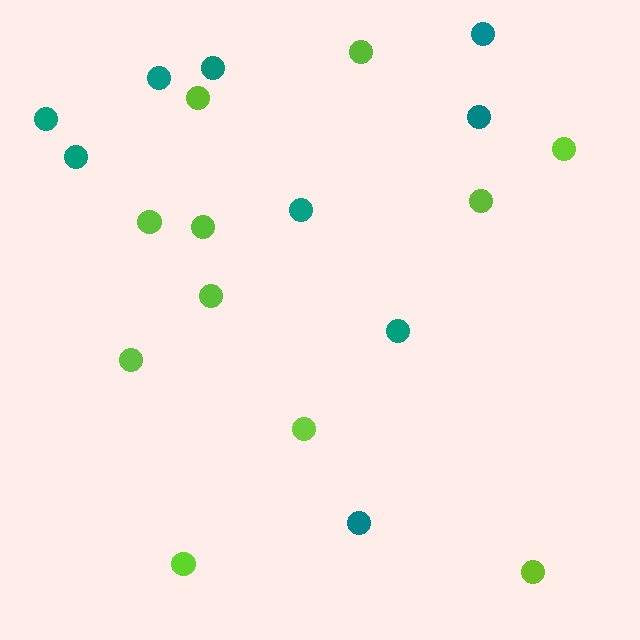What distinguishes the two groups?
There are 2 groups: one group of teal circles (9) and one group of lime circles (11).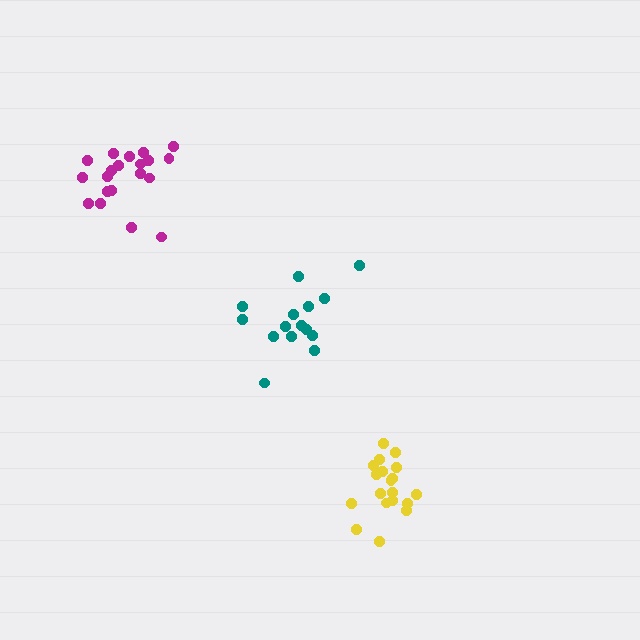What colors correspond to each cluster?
The clusters are colored: magenta, yellow, teal.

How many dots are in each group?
Group 1: 20 dots, Group 2: 19 dots, Group 3: 15 dots (54 total).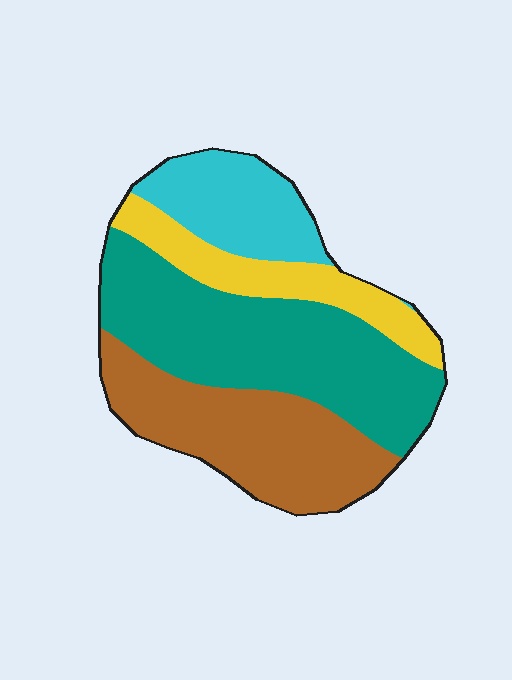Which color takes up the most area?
Teal, at roughly 40%.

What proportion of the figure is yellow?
Yellow takes up less than a quarter of the figure.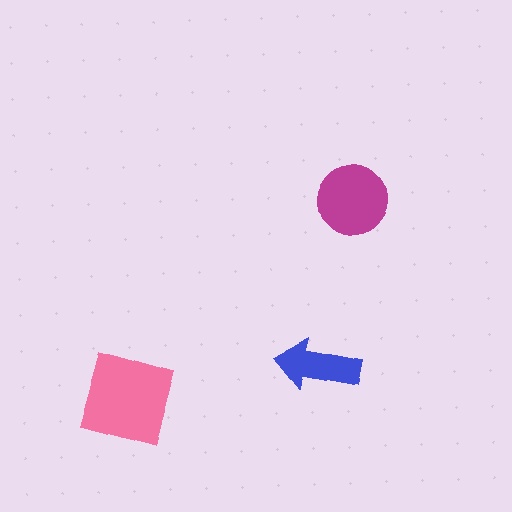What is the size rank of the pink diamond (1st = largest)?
1st.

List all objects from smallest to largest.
The blue arrow, the magenta circle, the pink diamond.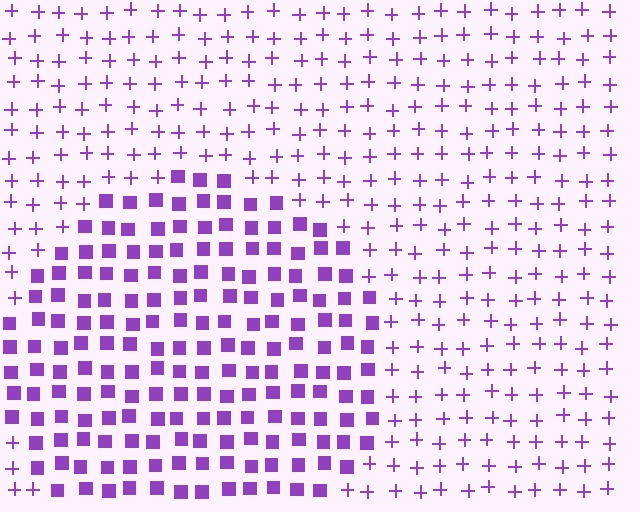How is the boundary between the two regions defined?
The boundary is defined by a change in element shape: squares inside vs. plus signs outside. All elements share the same color and spacing.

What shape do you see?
I see a circle.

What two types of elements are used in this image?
The image uses squares inside the circle region and plus signs outside it.